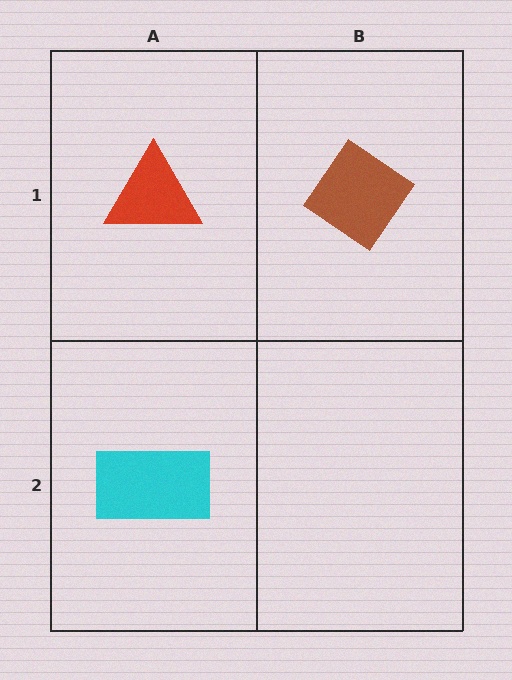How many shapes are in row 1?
2 shapes.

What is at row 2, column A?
A cyan rectangle.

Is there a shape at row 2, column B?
No, that cell is empty.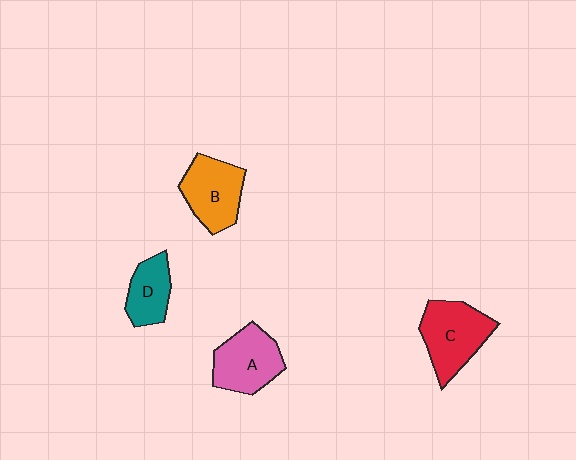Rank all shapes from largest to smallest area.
From largest to smallest: C (red), A (pink), B (orange), D (teal).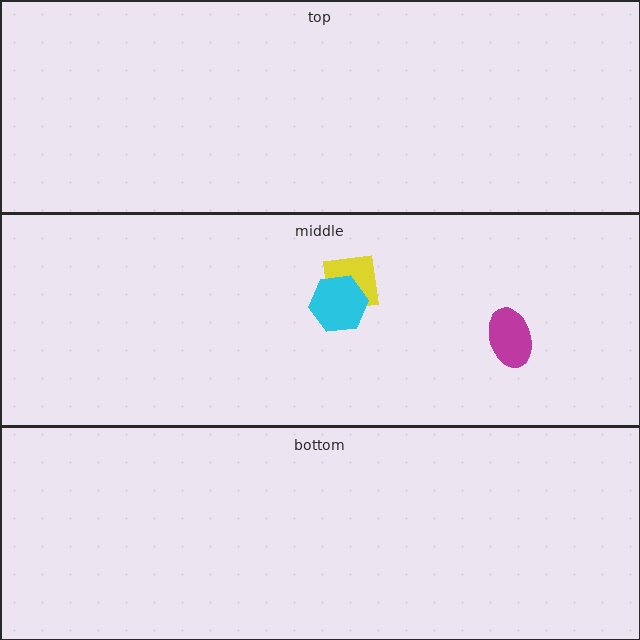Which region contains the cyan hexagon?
The middle region.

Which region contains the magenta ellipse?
The middle region.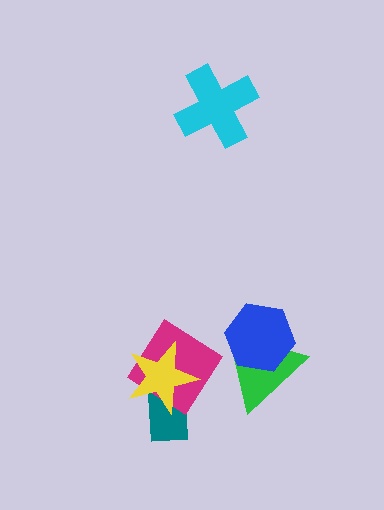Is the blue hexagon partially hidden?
No, no other shape covers it.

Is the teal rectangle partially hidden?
Yes, it is partially covered by another shape.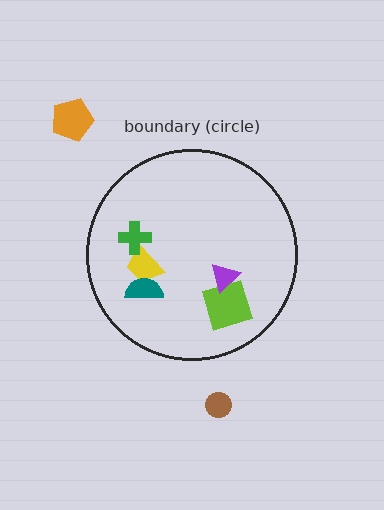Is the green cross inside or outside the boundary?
Inside.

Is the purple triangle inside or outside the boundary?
Inside.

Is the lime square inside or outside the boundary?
Inside.